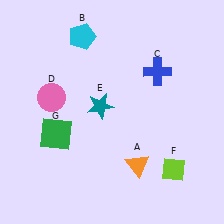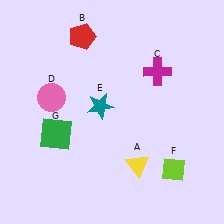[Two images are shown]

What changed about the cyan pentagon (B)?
In Image 1, B is cyan. In Image 2, it changed to red.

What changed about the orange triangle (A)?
In Image 1, A is orange. In Image 2, it changed to yellow.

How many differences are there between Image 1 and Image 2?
There are 3 differences between the two images.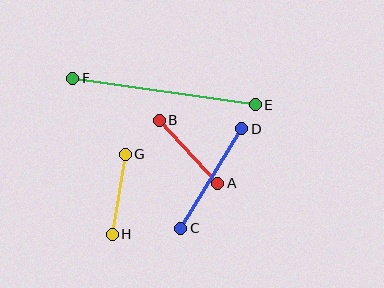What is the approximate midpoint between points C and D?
The midpoint is at approximately (211, 178) pixels.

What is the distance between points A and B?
The distance is approximately 86 pixels.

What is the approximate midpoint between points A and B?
The midpoint is at approximately (188, 152) pixels.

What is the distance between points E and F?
The distance is approximately 184 pixels.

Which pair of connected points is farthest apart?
Points E and F are farthest apart.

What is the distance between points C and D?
The distance is approximately 117 pixels.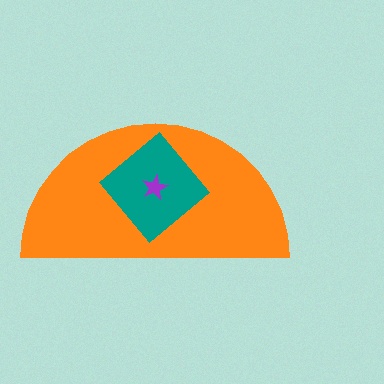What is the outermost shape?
The orange semicircle.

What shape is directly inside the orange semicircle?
The teal diamond.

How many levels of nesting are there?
3.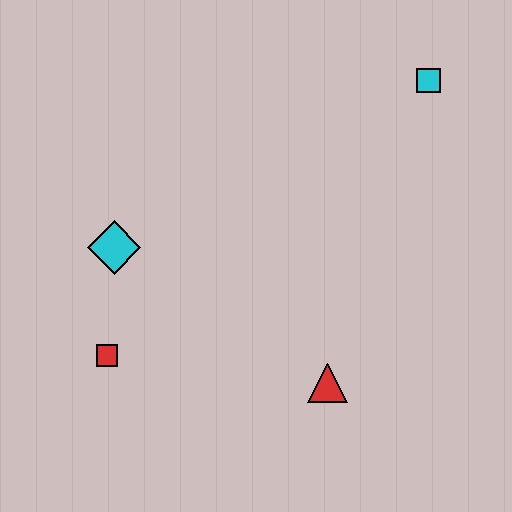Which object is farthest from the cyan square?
The red square is farthest from the cyan square.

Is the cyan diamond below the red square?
No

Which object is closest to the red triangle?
The red square is closest to the red triangle.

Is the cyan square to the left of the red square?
No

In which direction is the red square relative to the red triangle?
The red square is to the left of the red triangle.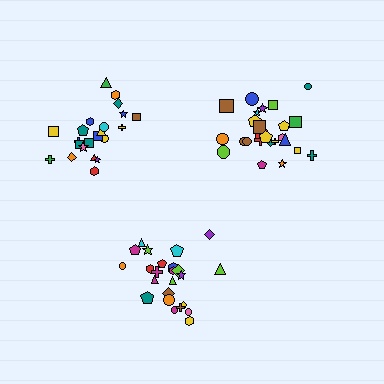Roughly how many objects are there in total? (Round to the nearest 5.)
Roughly 70 objects in total.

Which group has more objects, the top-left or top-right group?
The top-right group.